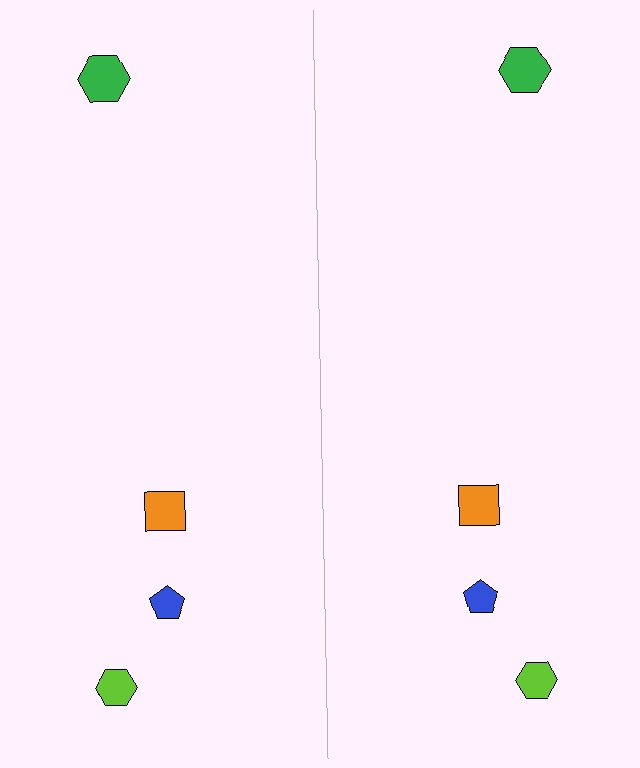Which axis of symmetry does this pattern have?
The pattern has a vertical axis of symmetry running through the center of the image.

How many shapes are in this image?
There are 8 shapes in this image.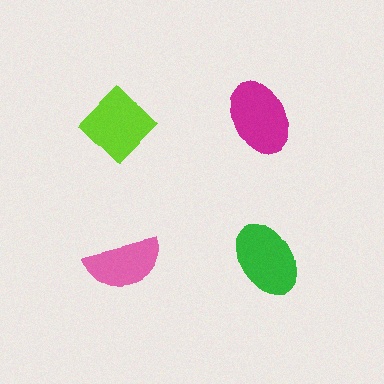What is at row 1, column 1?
A lime diamond.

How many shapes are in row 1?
2 shapes.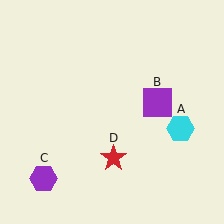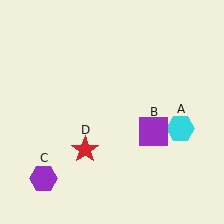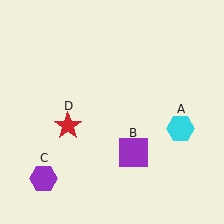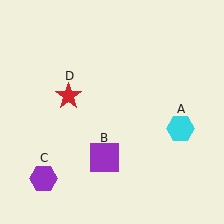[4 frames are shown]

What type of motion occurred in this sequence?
The purple square (object B), red star (object D) rotated clockwise around the center of the scene.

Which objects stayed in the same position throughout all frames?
Cyan hexagon (object A) and purple hexagon (object C) remained stationary.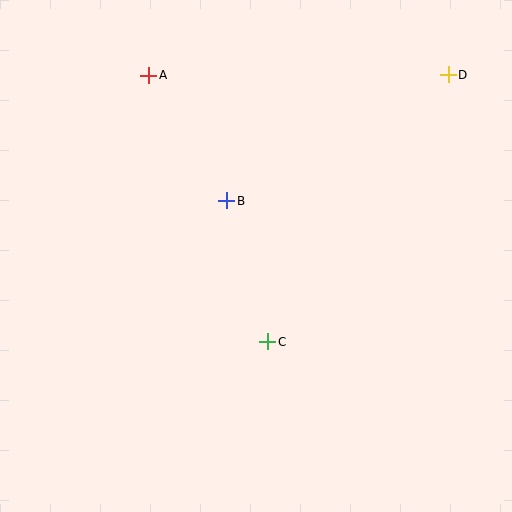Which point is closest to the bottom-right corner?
Point C is closest to the bottom-right corner.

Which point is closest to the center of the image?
Point B at (227, 201) is closest to the center.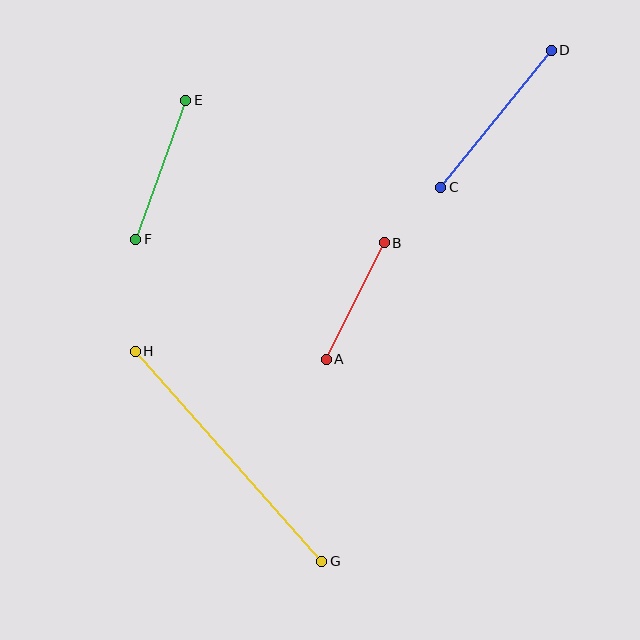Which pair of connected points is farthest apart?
Points G and H are farthest apart.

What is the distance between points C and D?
The distance is approximately 176 pixels.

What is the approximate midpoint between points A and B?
The midpoint is at approximately (355, 301) pixels.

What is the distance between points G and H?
The distance is approximately 281 pixels.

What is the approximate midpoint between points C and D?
The midpoint is at approximately (496, 119) pixels.